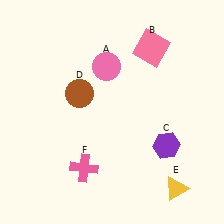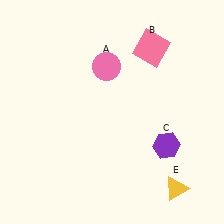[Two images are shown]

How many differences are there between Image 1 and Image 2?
There are 2 differences between the two images.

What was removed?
The pink cross (F), the brown circle (D) were removed in Image 2.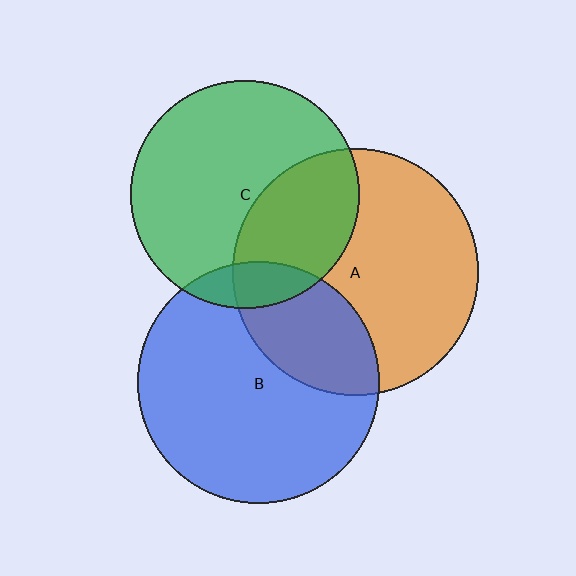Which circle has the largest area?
Circle A (orange).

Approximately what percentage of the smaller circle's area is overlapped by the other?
Approximately 35%.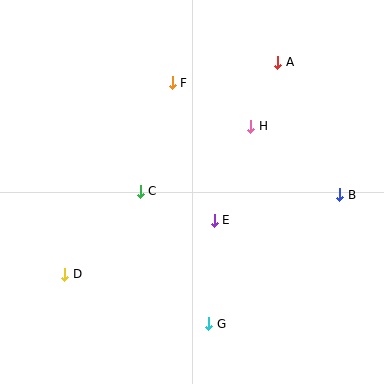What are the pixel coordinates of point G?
Point G is at (209, 324).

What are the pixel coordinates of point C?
Point C is at (140, 191).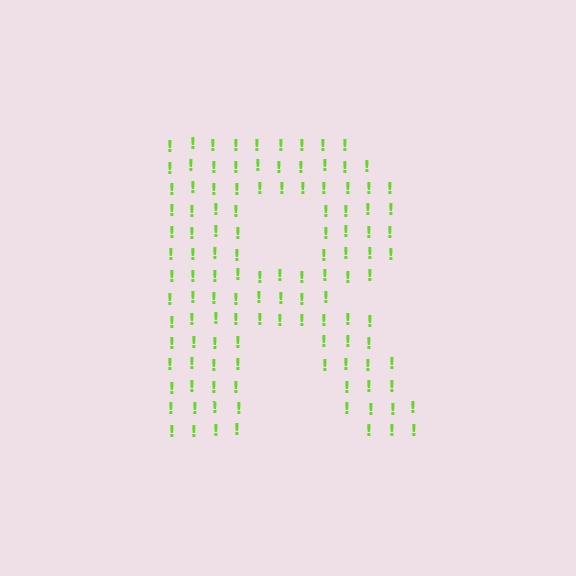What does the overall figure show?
The overall figure shows the letter R.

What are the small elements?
The small elements are exclamation marks.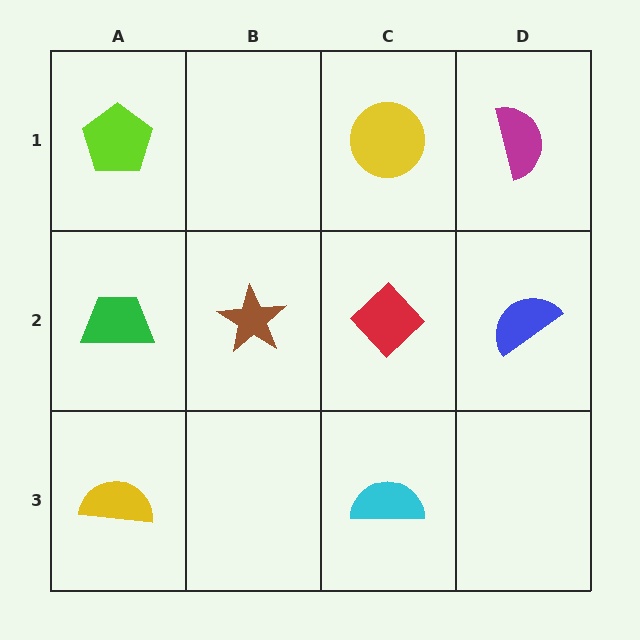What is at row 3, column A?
A yellow semicircle.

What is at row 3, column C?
A cyan semicircle.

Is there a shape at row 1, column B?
No, that cell is empty.